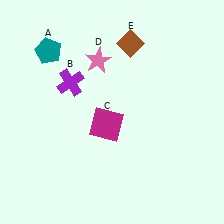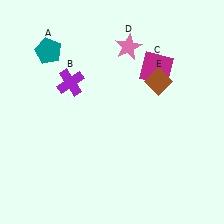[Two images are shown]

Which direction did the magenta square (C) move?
The magenta square (C) moved up.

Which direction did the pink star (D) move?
The pink star (D) moved right.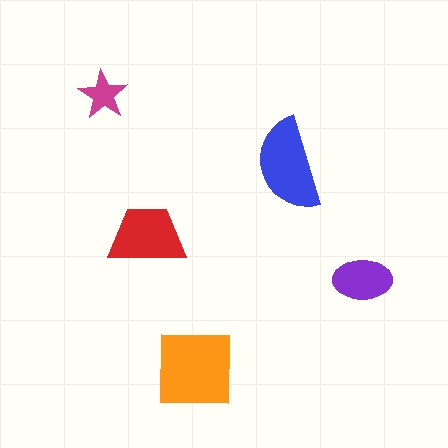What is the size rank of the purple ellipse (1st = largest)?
4th.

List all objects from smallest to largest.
The magenta star, the purple ellipse, the red trapezoid, the blue semicircle, the orange square.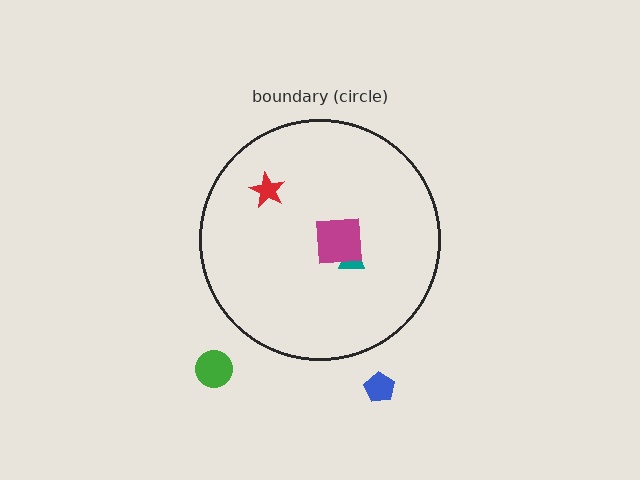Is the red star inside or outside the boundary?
Inside.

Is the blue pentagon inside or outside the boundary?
Outside.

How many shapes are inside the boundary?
3 inside, 2 outside.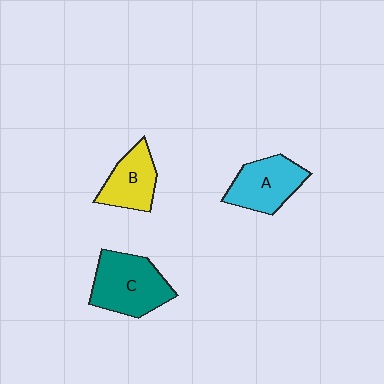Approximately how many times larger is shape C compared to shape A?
Approximately 1.2 times.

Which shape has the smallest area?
Shape B (yellow).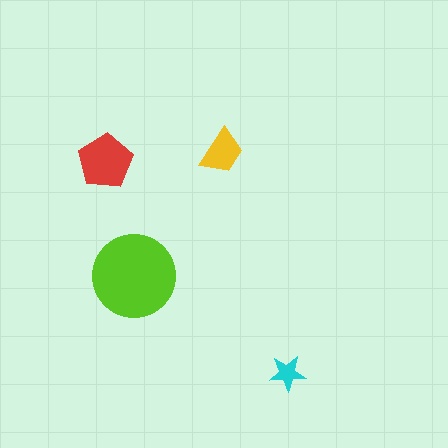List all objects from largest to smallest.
The lime circle, the red pentagon, the yellow trapezoid, the cyan star.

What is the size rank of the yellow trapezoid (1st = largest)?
3rd.